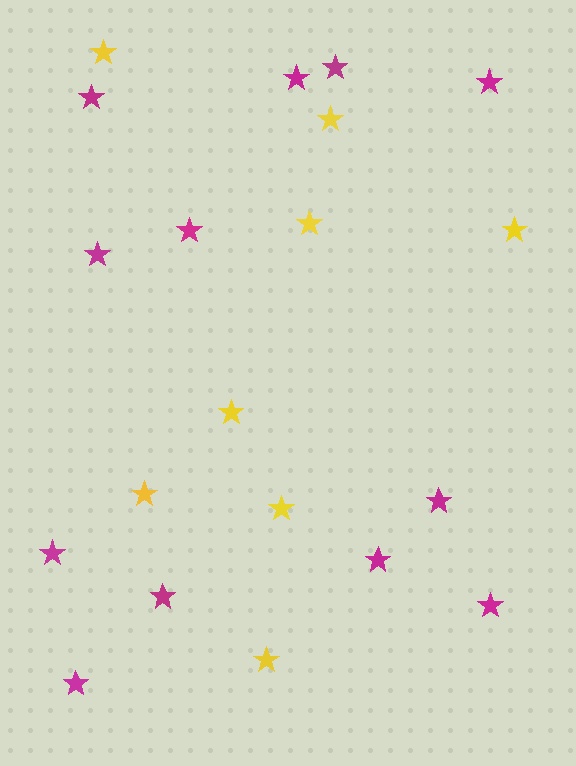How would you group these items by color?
There are 2 groups: one group of magenta stars (12) and one group of yellow stars (8).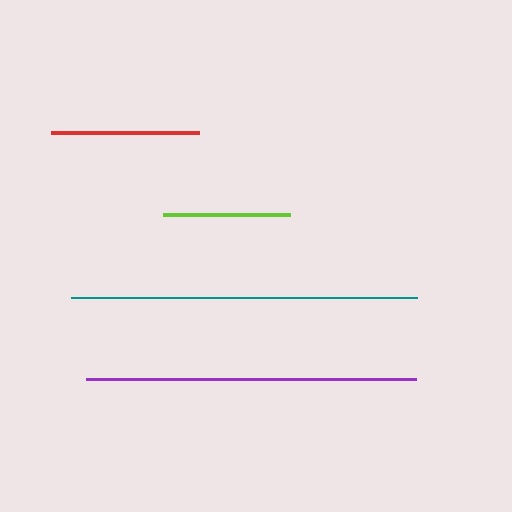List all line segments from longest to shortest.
From longest to shortest: teal, purple, red, lime.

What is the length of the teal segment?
The teal segment is approximately 345 pixels long.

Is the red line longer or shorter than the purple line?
The purple line is longer than the red line.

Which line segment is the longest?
The teal line is the longest at approximately 345 pixels.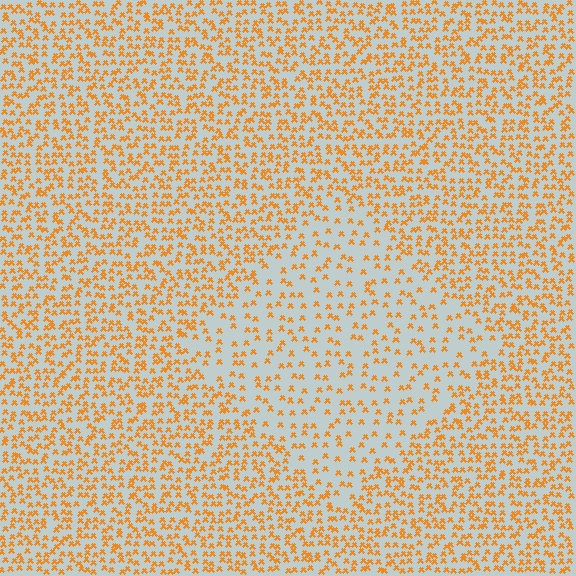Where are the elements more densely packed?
The elements are more densely packed outside the diamond boundary.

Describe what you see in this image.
The image contains small orange elements arranged at two different densities. A diamond-shaped region is visible where the elements are less densely packed than the surrounding area.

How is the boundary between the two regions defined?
The boundary is defined by a change in element density (approximately 2.1x ratio). All elements are the same color, size, and shape.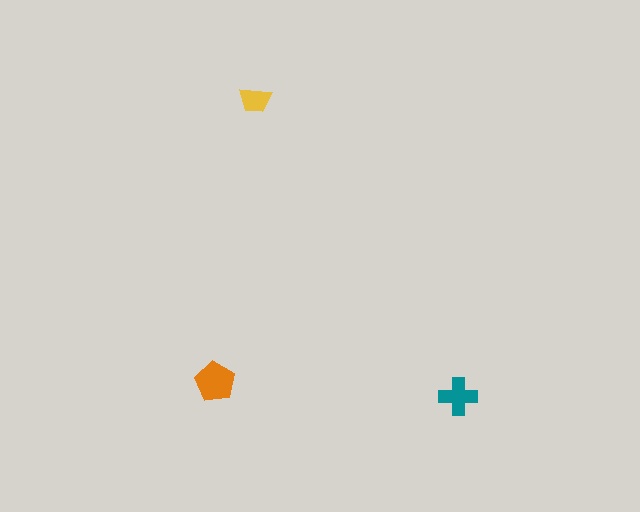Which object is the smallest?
The yellow trapezoid.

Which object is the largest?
The orange pentagon.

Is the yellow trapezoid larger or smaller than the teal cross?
Smaller.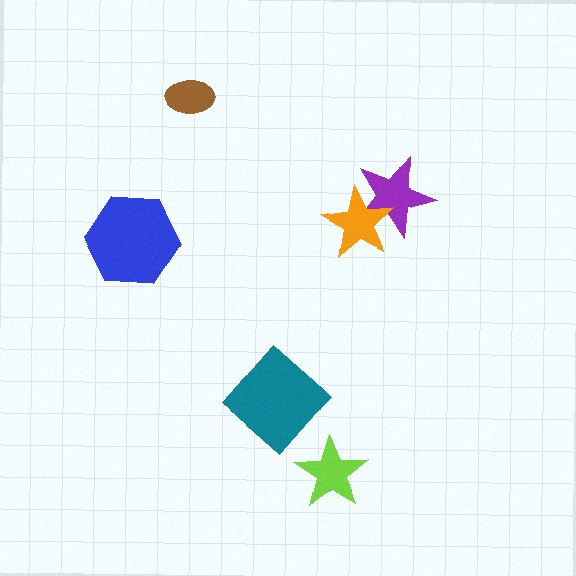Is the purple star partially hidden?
Yes, it is partially covered by another shape.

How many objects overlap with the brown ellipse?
0 objects overlap with the brown ellipse.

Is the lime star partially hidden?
No, no other shape covers it.